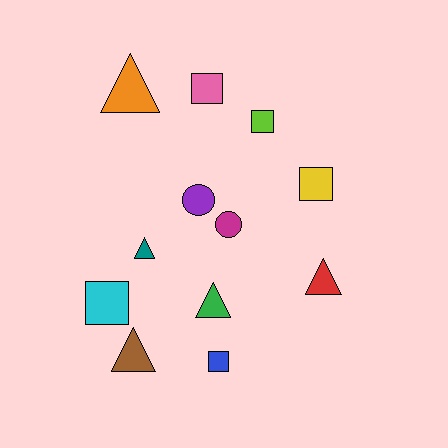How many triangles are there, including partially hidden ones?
There are 5 triangles.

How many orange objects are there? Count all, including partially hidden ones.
There is 1 orange object.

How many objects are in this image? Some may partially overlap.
There are 12 objects.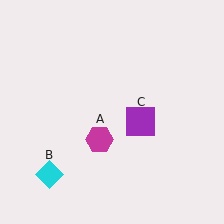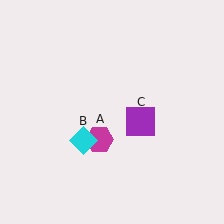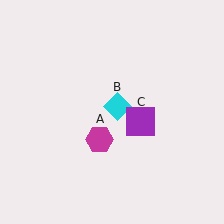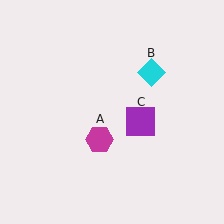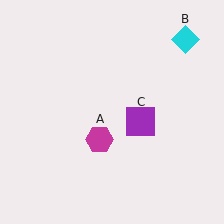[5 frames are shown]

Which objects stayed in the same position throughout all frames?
Magenta hexagon (object A) and purple square (object C) remained stationary.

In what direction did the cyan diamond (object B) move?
The cyan diamond (object B) moved up and to the right.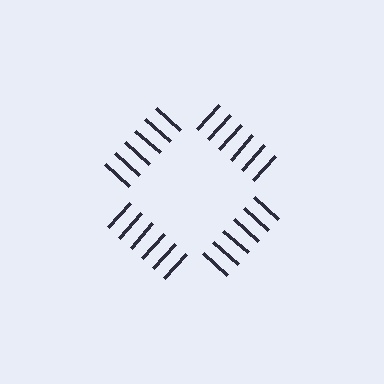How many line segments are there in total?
24 — 6 along each of the 4 edges.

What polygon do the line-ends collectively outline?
An illusory square — the line segments terminate on its edges but no continuous stroke is drawn.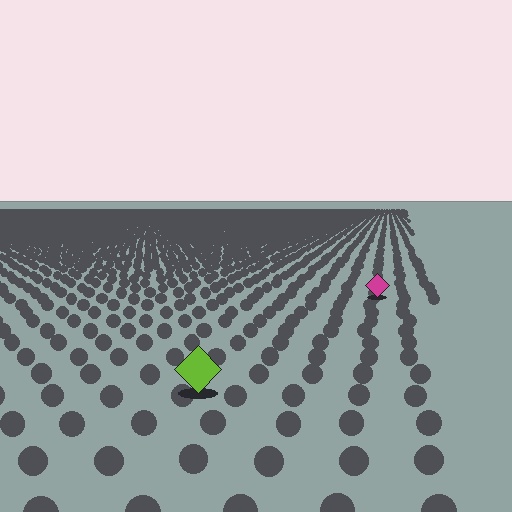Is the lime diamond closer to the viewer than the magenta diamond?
Yes. The lime diamond is closer — you can tell from the texture gradient: the ground texture is coarser near it.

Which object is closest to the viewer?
The lime diamond is closest. The texture marks near it are larger and more spread out.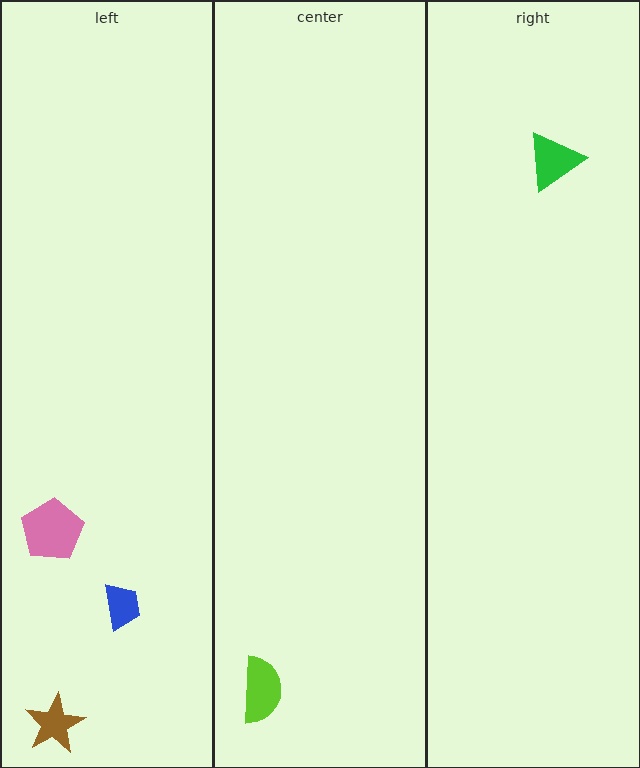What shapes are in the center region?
The lime semicircle.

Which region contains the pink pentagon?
The left region.